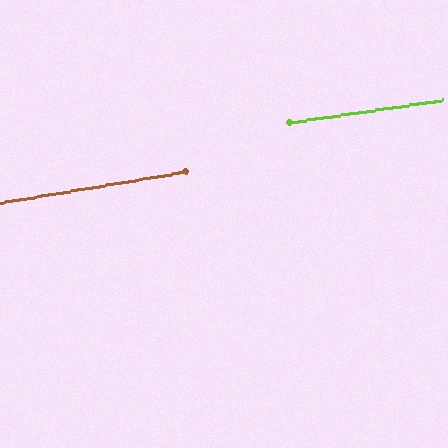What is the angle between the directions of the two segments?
Approximately 1 degree.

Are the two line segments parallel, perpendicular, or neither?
Parallel — their directions differ by only 0.9°.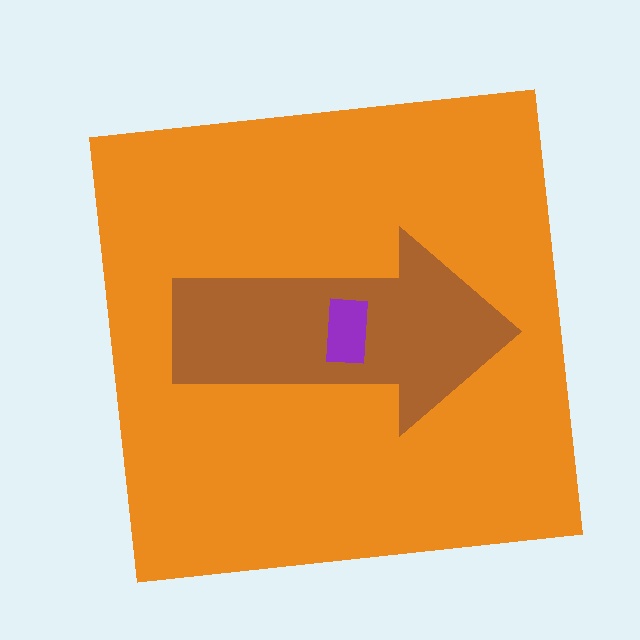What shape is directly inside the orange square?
The brown arrow.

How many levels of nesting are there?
3.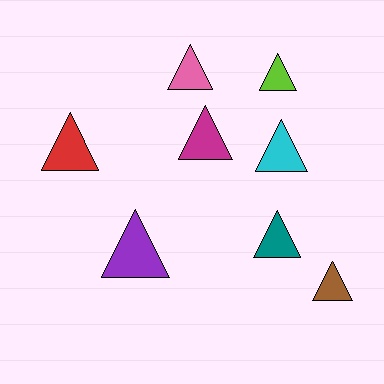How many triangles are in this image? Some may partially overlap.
There are 8 triangles.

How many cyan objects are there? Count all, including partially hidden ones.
There is 1 cyan object.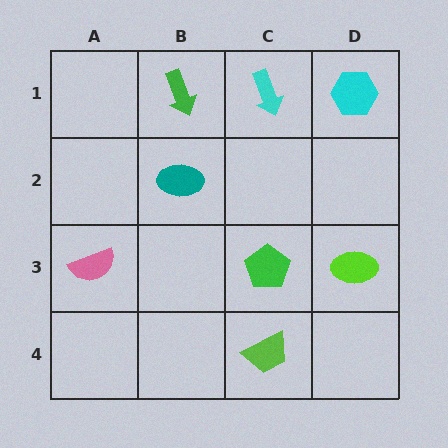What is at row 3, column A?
A pink semicircle.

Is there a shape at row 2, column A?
No, that cell is empty.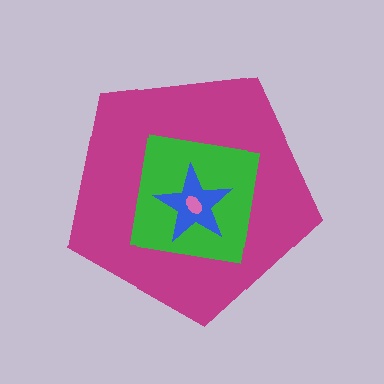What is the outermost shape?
The magenta pentagon.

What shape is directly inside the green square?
The blue star.